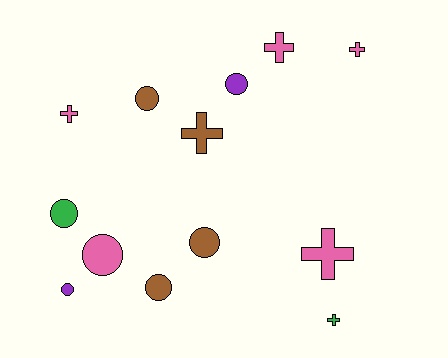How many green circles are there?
There is 1 green circle.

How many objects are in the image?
There are 13 objects.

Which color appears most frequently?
Pink, with 5 objects.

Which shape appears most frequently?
Circle, with 7 objects.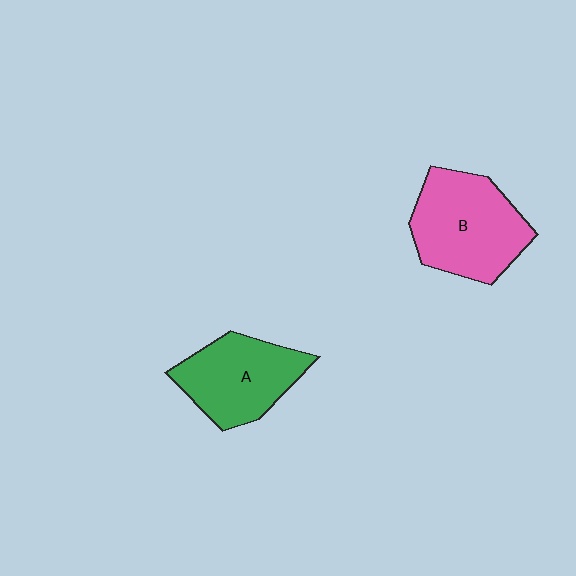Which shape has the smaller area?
Shape A (green).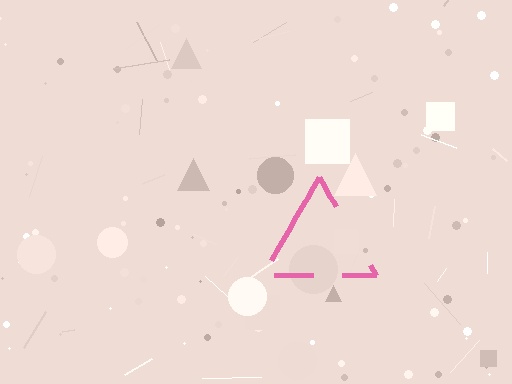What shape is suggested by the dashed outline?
The dashed outline suggests a triangle.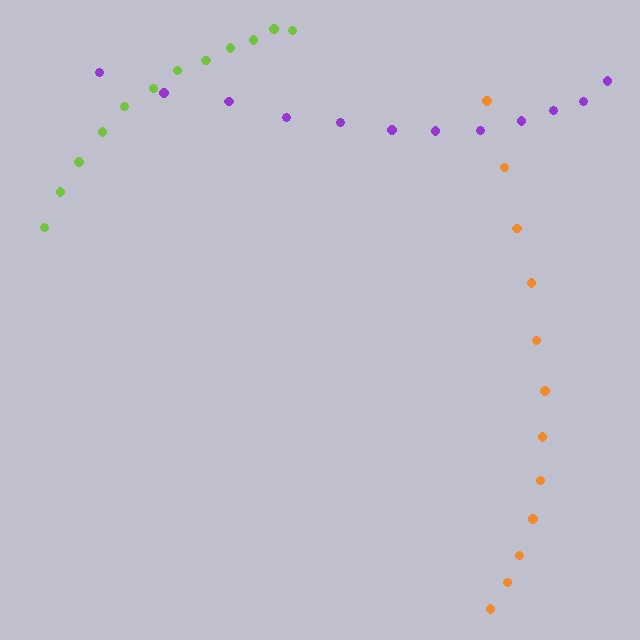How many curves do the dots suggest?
There are 3 distinct paths.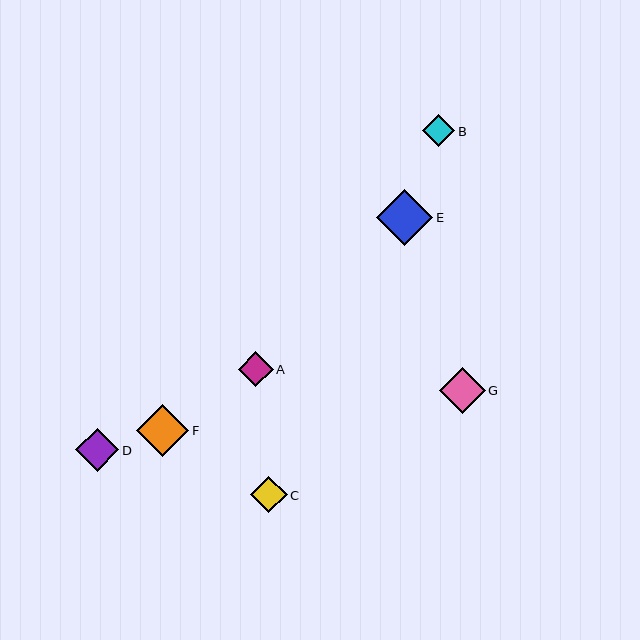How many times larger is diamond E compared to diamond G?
Diamond E is approximately 1.2 times the size of diamond G.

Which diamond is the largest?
Diamond E is the largest with a size of approximately 56 pixels.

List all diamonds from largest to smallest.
From largest to smallest: E, F, G, D, C, A, B.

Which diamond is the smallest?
Diamond B is the smallest with a size of approximately 33 pixels.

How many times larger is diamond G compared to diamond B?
Diamond G is approximately 1.4 times the size of diamond B.